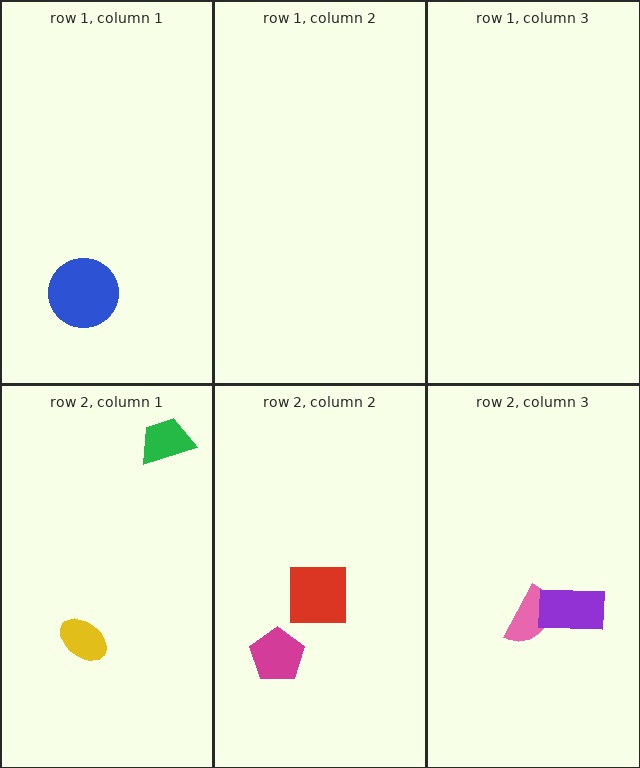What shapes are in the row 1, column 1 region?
The blue circle.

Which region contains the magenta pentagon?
The row 2, column 2 region.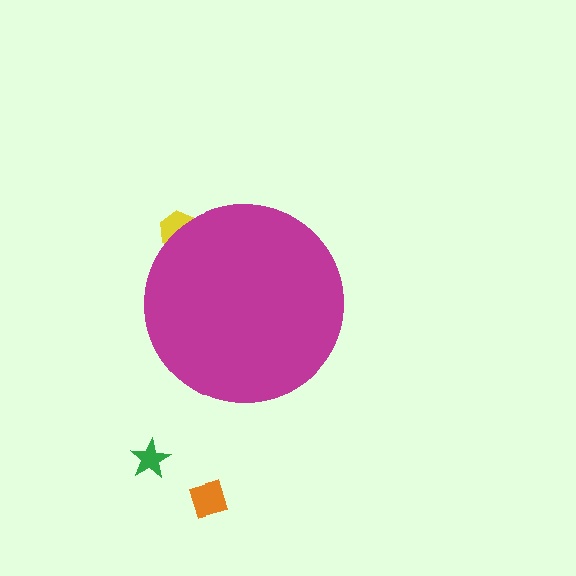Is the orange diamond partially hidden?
No, the orange diamond is fully visible.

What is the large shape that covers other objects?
A magenta circle.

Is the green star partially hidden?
No, the green star is fully visible.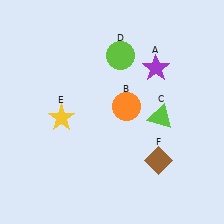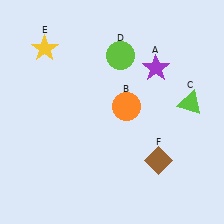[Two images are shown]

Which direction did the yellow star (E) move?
The yellow star (E) moved up.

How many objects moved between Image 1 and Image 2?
2 objects moved between the two images.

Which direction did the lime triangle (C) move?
The lime triangle (C) moved right.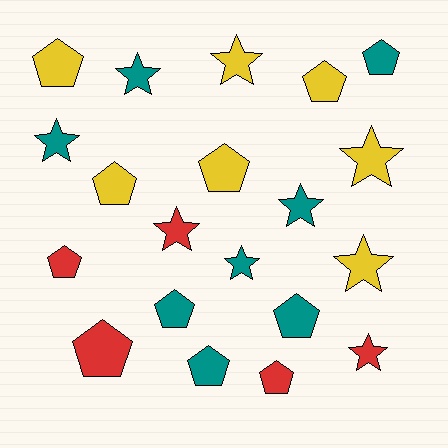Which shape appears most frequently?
Pentagon, with 11 objects.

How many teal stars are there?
There are 4 teal stars.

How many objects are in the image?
There are 20 objects.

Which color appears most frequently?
Teal, with 8 objects.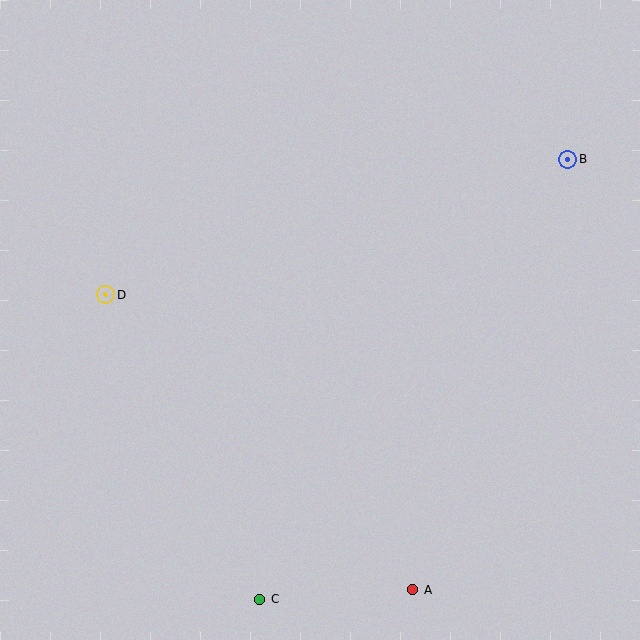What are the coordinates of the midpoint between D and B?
The midpoint between D and B is at (337, 227).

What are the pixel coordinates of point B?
Point B is at (568, 159).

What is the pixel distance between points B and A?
The distance between B and A is 457 pixels.